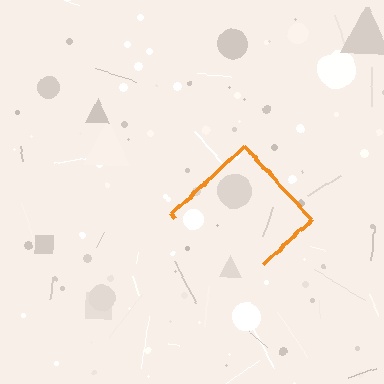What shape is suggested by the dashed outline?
The dashed outline suggests a diamond.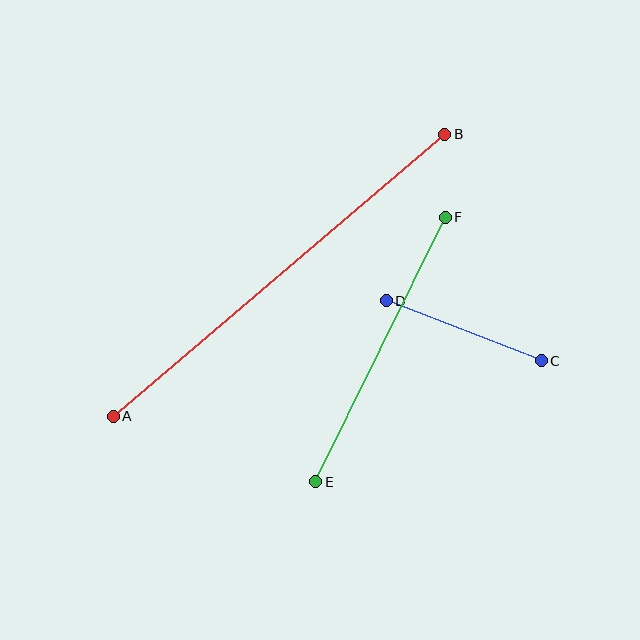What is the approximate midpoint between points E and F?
The midpoint is at approximately (380, 349) pixels.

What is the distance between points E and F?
The distance is approximately 295 pixels.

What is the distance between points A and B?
The distance is approximately 435 pixels.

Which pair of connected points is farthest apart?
Points A and B are farthest apart.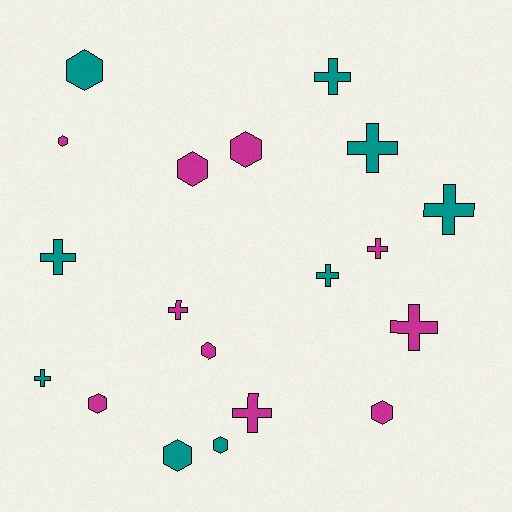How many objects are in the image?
There are 19 objects.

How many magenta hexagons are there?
There are 6 magenta hexagons.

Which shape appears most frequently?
Cross, with 10 objects.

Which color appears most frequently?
Magenta, with 10 objects.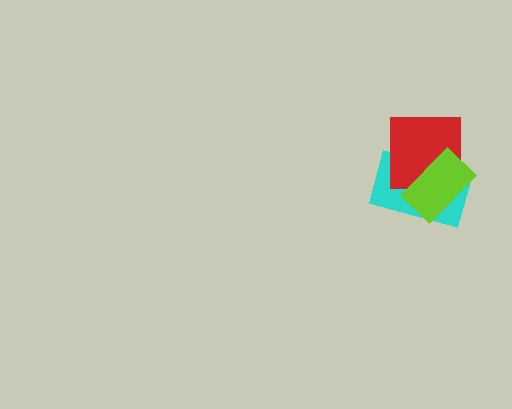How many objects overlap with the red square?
2 objects overlap with the red square.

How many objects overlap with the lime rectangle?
2 objects overlap with the lime rectangle.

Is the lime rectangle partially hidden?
No, no other shape covers it.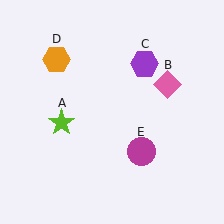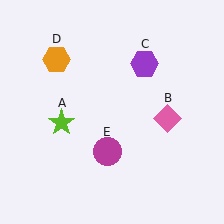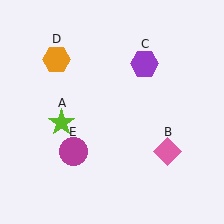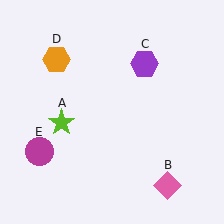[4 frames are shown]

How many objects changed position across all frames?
2 objects changed position: pink diamond (object B), magenta circle (object E).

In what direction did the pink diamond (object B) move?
The pink diamond (object B) moved down.